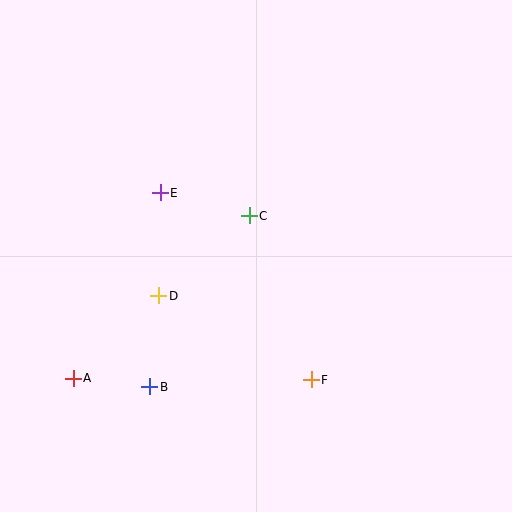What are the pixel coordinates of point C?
Point C is at (249, 216).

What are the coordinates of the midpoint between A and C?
The midpoint between A and C is at (161, 297).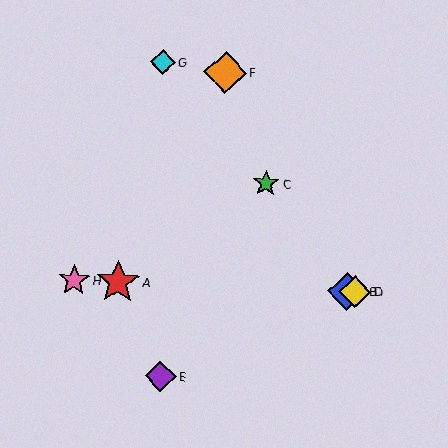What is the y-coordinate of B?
Object B is at y≈292.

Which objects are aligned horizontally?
Objects A, B, D, H are aligned horizontally.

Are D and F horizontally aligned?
No, D is at y≈292 and F is at y≈72.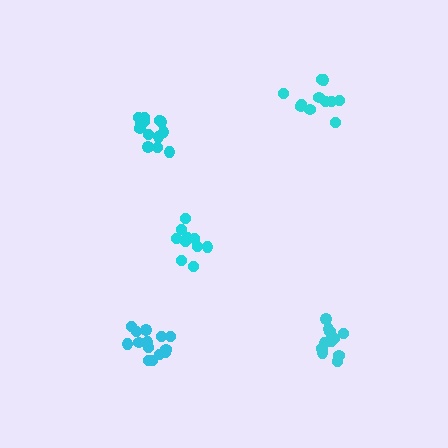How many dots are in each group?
Group 1: 10 dots, Group 2: 14 dots, Group 3: 14 dots, Group 4: 11 dots, Group 5: 13 dots (62 total).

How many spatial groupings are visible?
There are 5 spatial groupings.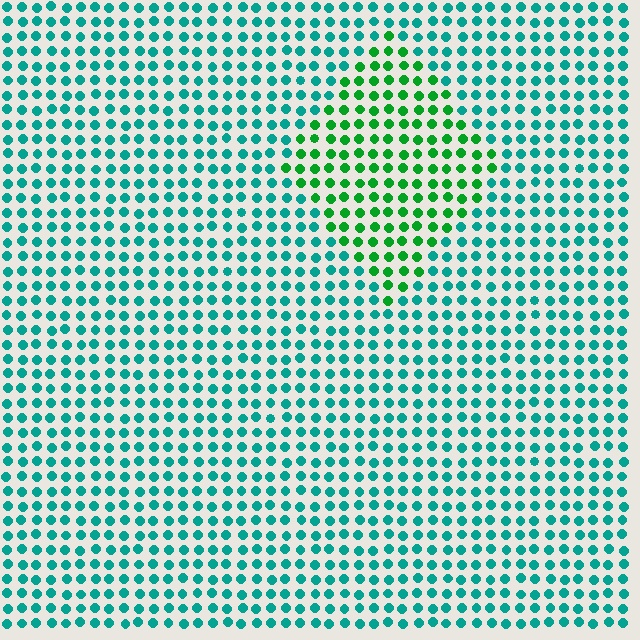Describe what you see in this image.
The image is filled with small teal elements in a uniform arrangement. A diamond-shaped region is visible where the elements are tinted to a slightly different hue, forming a subtle color boundary.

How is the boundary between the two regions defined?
The boundary is defined purely by a slight shift in hue (about 43 degrees). Spacing, size, and orientation are identical on both sides.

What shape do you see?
I see a diamond.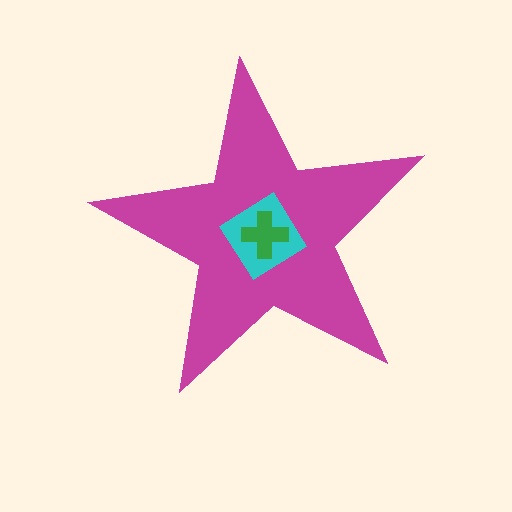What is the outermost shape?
The magenta star.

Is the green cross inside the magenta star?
Yes.